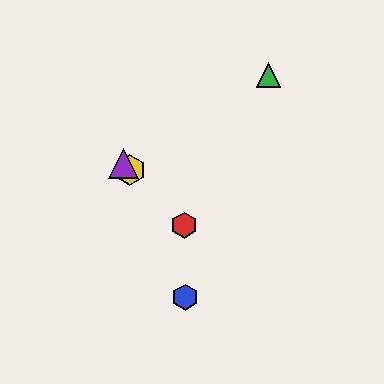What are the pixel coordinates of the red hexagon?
The red hexagon is at (184, 225).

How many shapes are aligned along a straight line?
3 shapes (the red hexagon, the yellow hexagon, the purple triangle) are aligned along a straight line.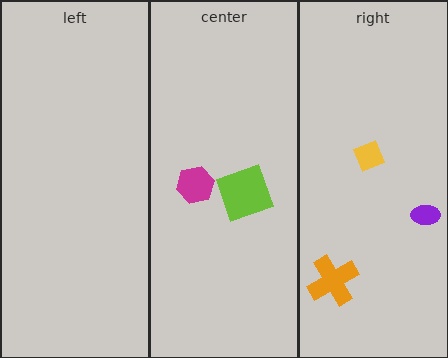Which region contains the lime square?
The center region.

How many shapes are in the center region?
2.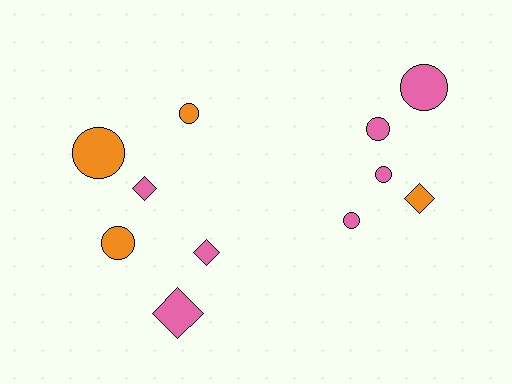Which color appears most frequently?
Pink, with 7 objects.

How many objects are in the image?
There are 11 objects.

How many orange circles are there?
There are 3 orange circles.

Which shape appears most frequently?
Circle, with 7 objects.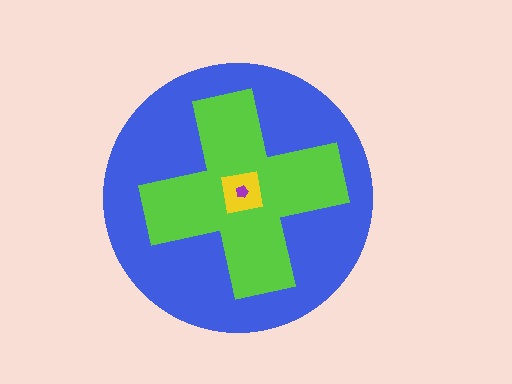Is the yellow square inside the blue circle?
Yes.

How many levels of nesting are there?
4.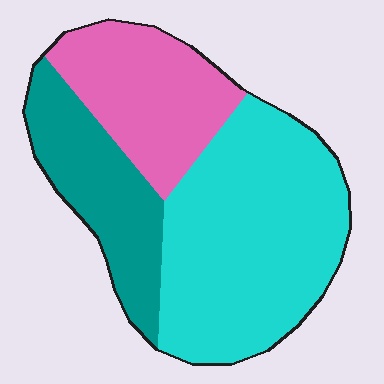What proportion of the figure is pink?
Pink covers about 25% of the figure.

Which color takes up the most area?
Cyan, at roughly 50%.